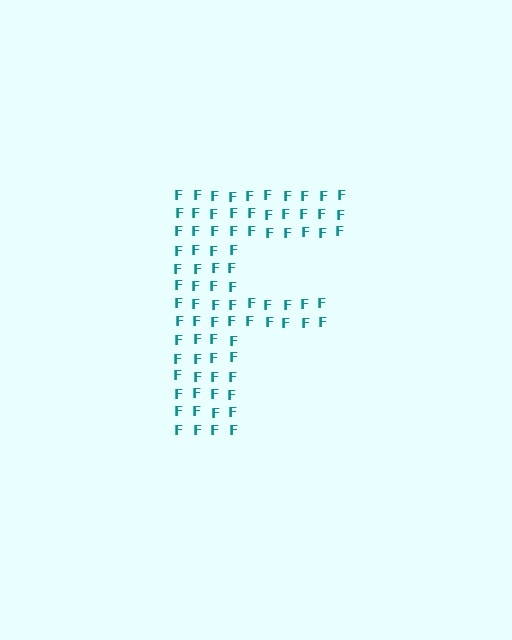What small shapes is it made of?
It is made of small letter F's.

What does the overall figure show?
The overall figure shows the letter F.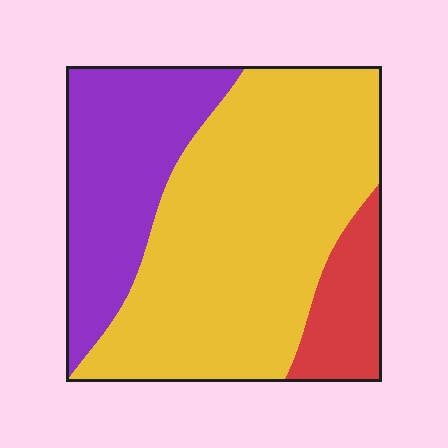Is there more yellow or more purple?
Yellow.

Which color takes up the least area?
Red, at roughly 10%.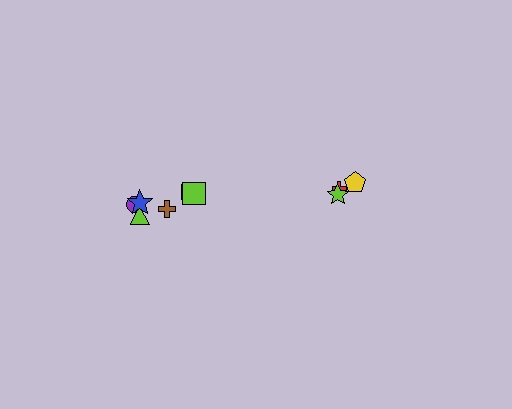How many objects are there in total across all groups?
There are 9 objects.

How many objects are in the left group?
There are 6 objects.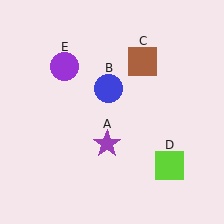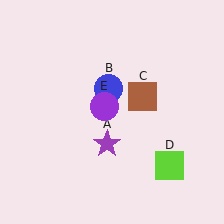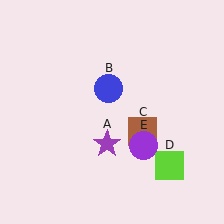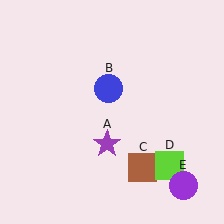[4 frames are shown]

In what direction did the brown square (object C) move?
The brown square (object C) moved down.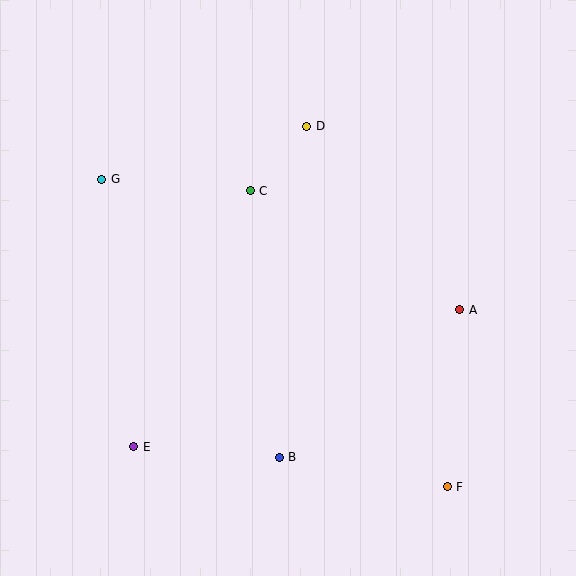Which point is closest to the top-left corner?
Point G is closest to the top-left corner.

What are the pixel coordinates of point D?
Point D is at (307, 126).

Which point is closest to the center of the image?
Point C at (250, 191) is closest to the center.